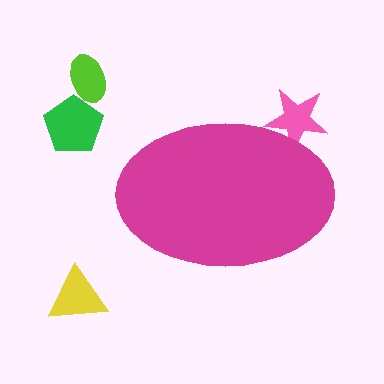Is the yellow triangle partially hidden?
No, the yellow triangle is fully visible.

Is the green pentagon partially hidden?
No, the green pentagon is fully visible.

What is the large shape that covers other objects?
A magenta ellipse.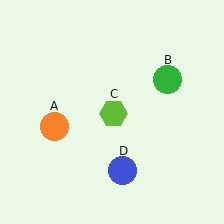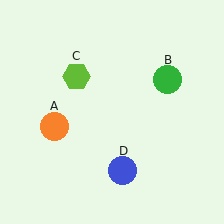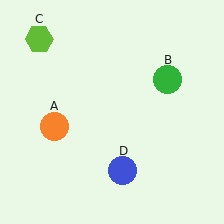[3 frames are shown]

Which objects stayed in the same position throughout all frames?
Orange circle (object A) and green circle (object B) and blue circle (object D) remained stationary.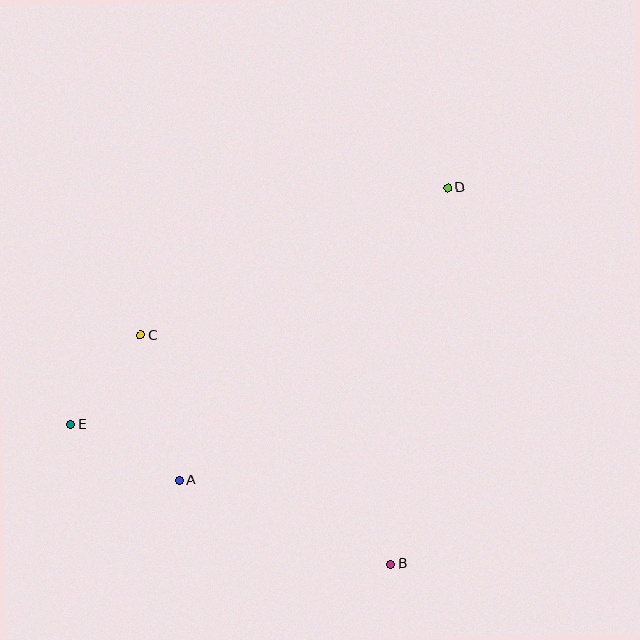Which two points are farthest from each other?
Points D and E are farthest from each other.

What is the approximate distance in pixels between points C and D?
The distance between C and D is approximately 340 pixels.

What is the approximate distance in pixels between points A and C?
The distance between A and C is approximately 150 pixels.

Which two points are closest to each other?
Points C and E are closest to each other.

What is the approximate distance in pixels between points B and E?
The distance between B and E is approximately 349 pixels.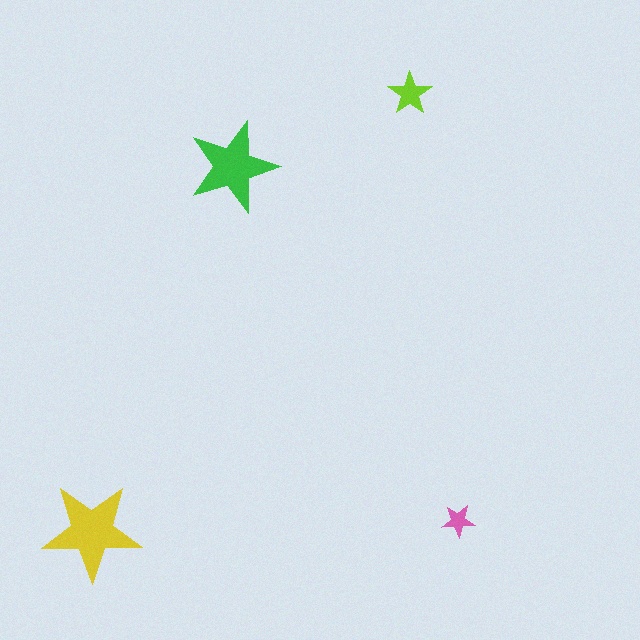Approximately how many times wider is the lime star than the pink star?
About 1.5 times wider.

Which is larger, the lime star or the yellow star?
The yellow one.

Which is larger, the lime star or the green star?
The green one.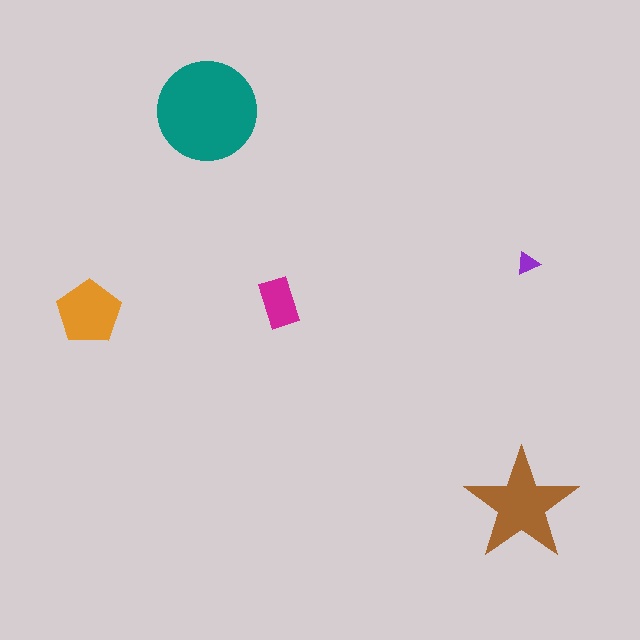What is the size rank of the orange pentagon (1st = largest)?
3rd.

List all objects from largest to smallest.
The teal circle, the brown star, the orange pentagon, the magenta rectangle, the purple triangle.